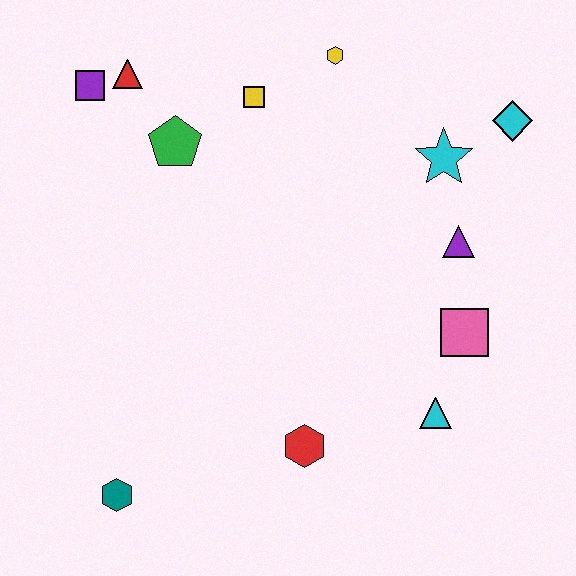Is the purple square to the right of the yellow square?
No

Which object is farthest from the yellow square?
The teal hexagon is farthest from the yellow square.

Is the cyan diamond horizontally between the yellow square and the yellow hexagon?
No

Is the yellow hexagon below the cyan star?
No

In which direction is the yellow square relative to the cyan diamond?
The yellow square is to the left of the cyan diamond.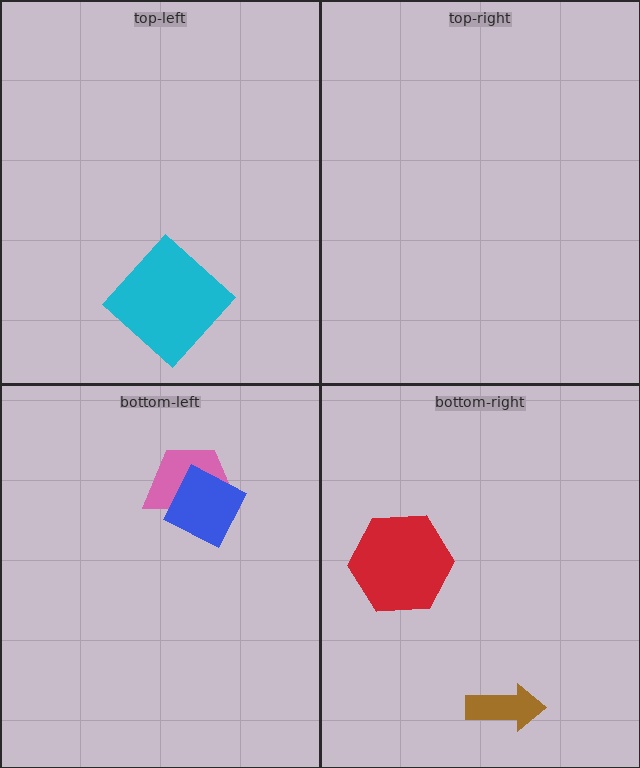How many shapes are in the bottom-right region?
2.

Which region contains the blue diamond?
The bottom-left region.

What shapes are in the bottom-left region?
The pink trapezoid, the blue diamond.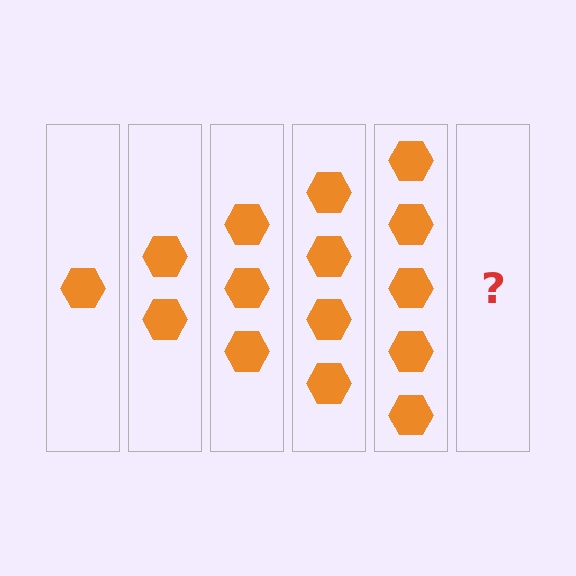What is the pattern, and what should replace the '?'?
The pattern is that each step adds one more hexagon. The '?' should be 6 hexagons.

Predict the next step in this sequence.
The next step is 6 hexagons.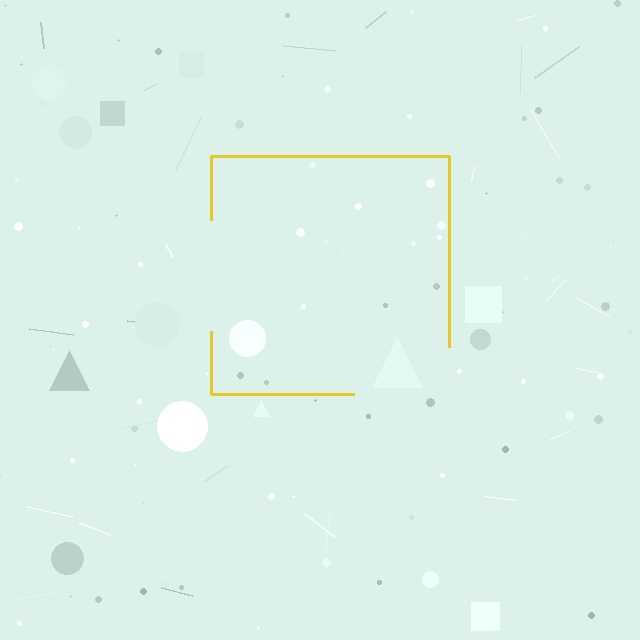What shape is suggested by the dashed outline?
The dashed outline suggests a square.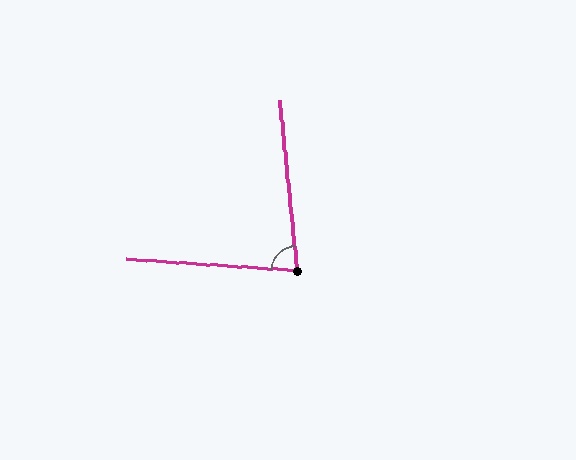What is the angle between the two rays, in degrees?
Approximately 80 degrees.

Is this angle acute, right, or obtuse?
It is acute.